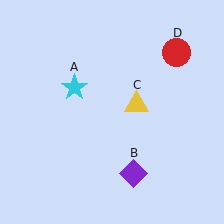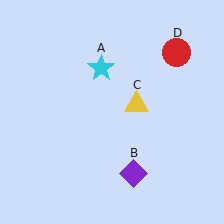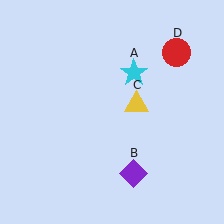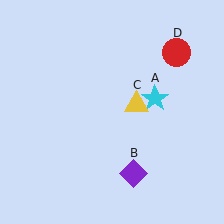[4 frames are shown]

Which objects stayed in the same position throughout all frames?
Purple diamond (object B) and yellow triangle (object C) and red circle (object D) remained stationary.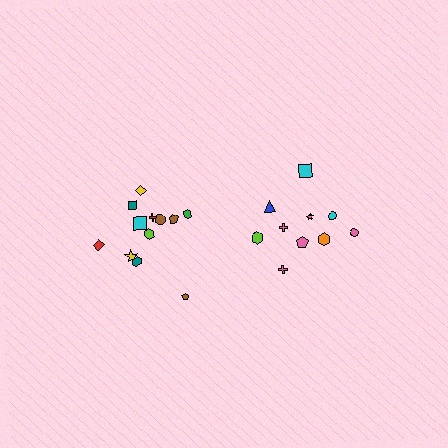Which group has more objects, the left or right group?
The left group.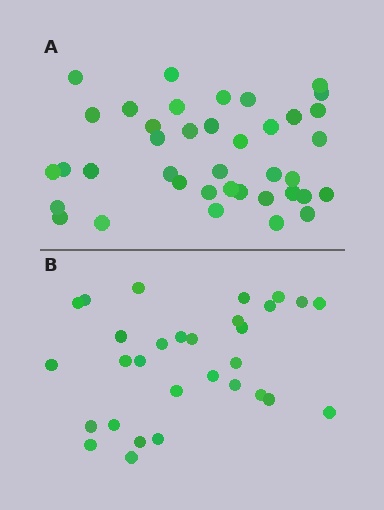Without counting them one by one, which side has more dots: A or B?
Region A (the top region) has more dots.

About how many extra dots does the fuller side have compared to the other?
Region A has roughly 8 or so more dots than region B.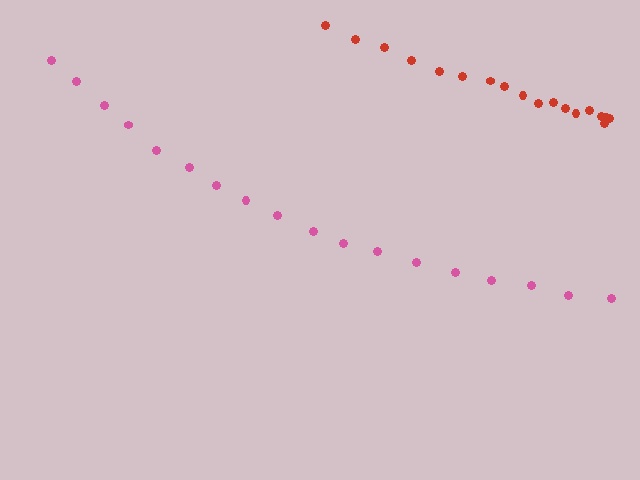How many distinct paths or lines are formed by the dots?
There are 2 distinct paths.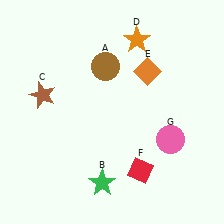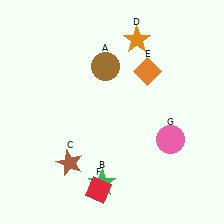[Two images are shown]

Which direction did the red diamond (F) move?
The red diamond (F) moved left.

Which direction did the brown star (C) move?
The brown star (C) moved down.